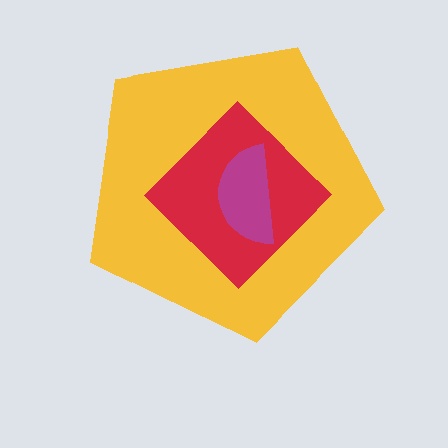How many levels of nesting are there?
3.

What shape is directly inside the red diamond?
The magenta semicircle.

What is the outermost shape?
The yellow pentagon.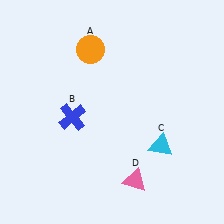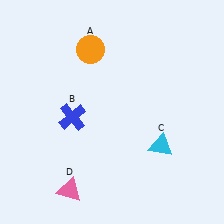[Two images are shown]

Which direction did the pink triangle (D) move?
The pink triangle (D) moved left.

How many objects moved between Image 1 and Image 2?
1 object moved between the two images.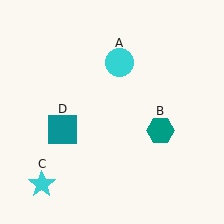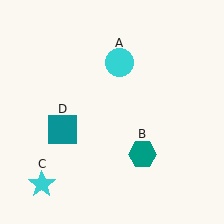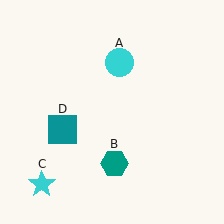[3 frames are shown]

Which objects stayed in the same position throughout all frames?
Cyan circle (object A) and cyan star (object C) and teal square (object D) remained stationary.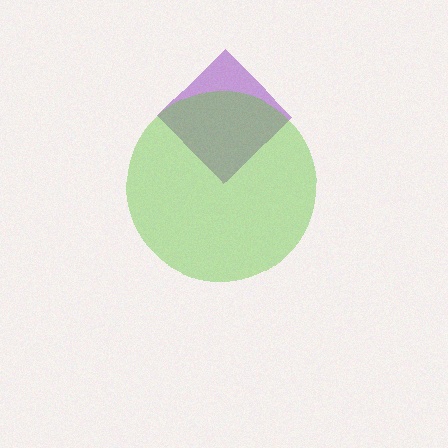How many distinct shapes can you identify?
There are 2 distinct shapes: a purple diamond, a lime circle.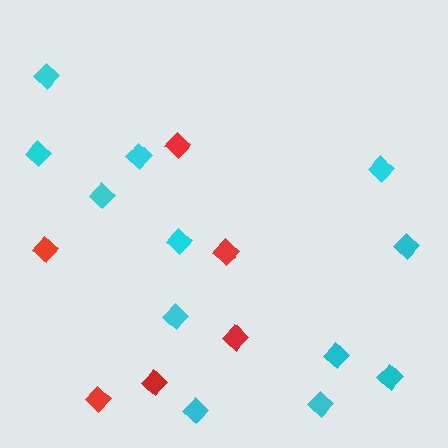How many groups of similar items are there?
There are 2 groups: one group of cyan diamonds (12) and one group of red diamonds (6).